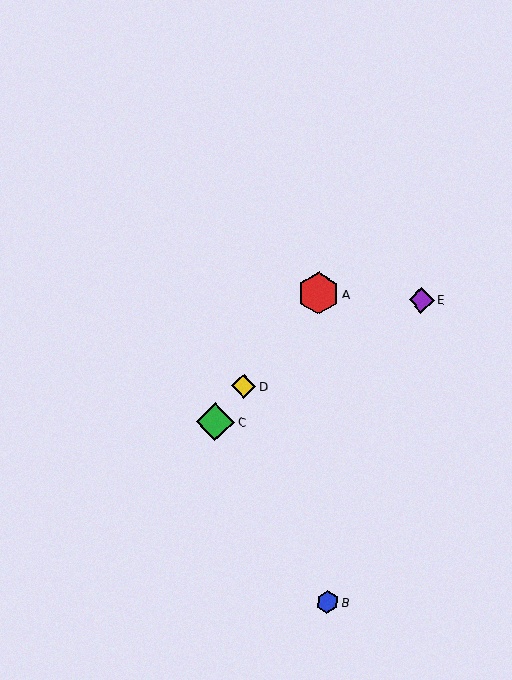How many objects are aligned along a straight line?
3 objects (A, C, D) are aligned along a straight line.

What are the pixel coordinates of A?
Object A is at (318, 293).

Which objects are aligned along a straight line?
Objects A, C, D are aligned along a straight line.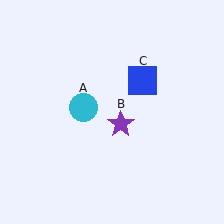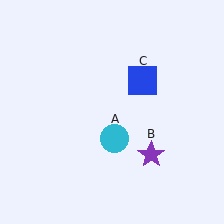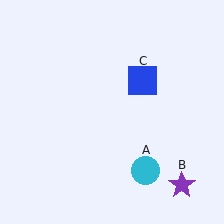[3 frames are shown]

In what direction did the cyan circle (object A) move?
The cyan circle (object A) moved down and to the right.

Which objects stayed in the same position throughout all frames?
Blue square (object C) remained stationary.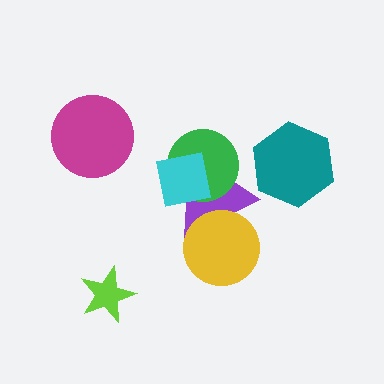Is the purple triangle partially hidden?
Yes, it is partially covered by another shape.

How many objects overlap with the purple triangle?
3 objects overlap with the purple triangle.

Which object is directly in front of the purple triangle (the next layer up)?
The green circle is directly in front of the purple triangle.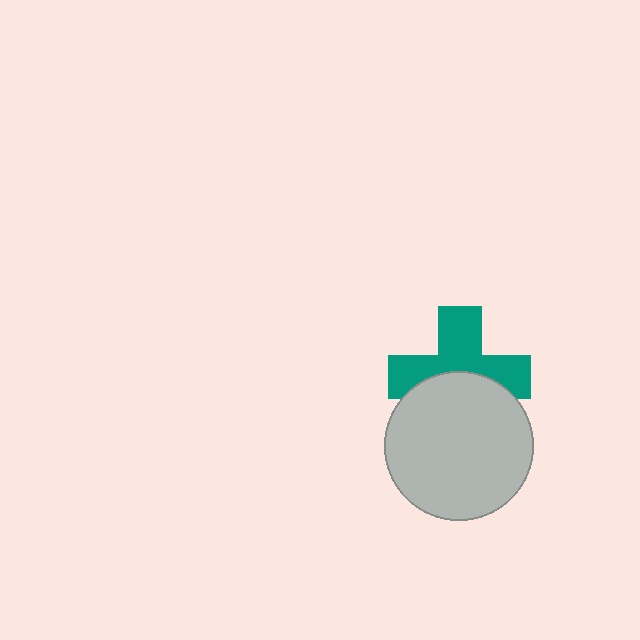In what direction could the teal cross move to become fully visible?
The teal cross could move up. That would shift it out from behind the light gray circle entirely.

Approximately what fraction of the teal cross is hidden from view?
Roughly 42% of the teal cross is hidden behind the light gray circle.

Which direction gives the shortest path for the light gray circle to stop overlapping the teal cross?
Moving down gives the shortest separation.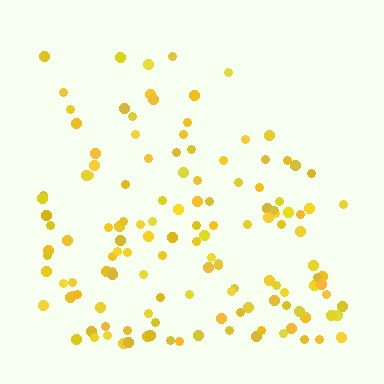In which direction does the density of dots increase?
From top to bottom, with the bottom side densest.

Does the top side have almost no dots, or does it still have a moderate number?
Still a moderate number, just noticeably fewer than the bottom.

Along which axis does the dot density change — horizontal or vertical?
Vertical.